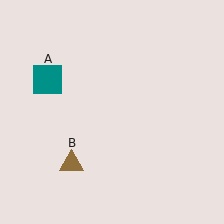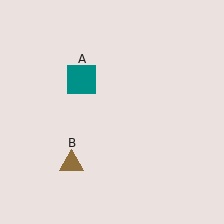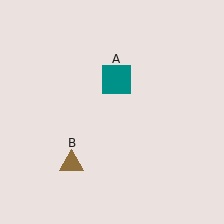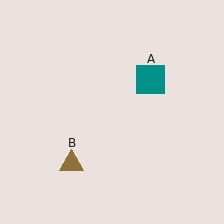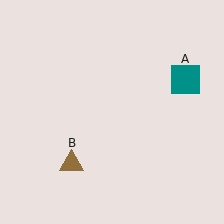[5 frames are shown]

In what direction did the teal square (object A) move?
The teal square (object A) moved right.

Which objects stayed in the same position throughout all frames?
Brown triangle (object B) remained stationary.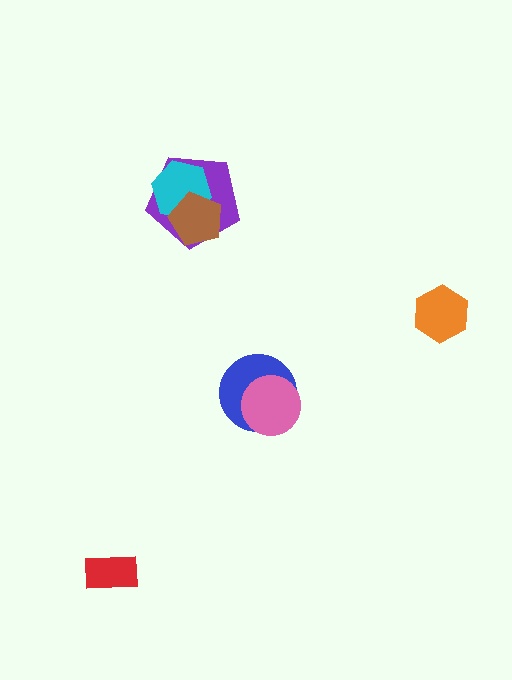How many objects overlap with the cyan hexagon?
2 objects overlap with the cyan hexagon.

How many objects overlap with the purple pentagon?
2 objects overlap with the purple pentagon.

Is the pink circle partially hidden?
No, no other shape covers it.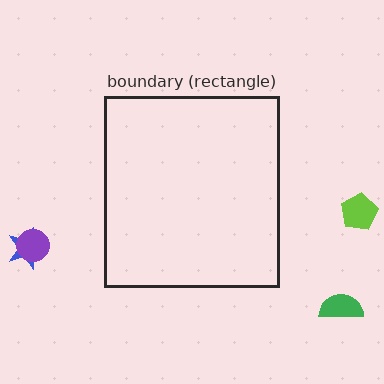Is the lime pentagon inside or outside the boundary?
Outside.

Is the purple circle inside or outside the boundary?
Outside.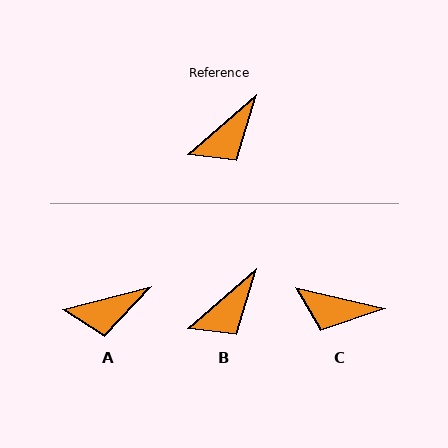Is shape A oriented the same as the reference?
No, it is off by about 26 degrees.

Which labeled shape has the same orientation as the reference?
B.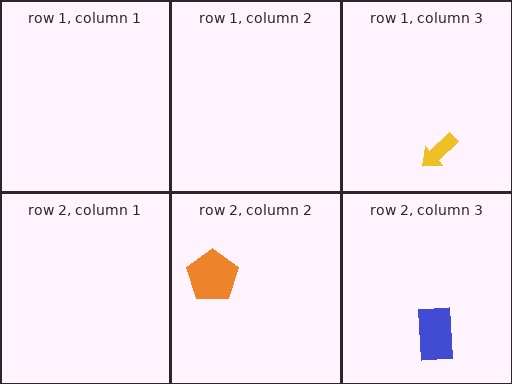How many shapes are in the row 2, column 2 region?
1.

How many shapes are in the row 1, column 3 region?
1.